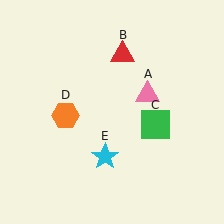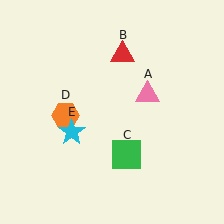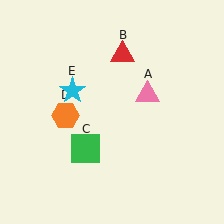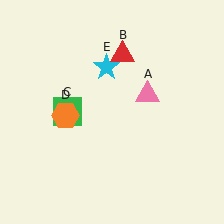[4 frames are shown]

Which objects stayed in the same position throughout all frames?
Pink triangle (object A) and red triangle (object B) and orange hexagon (object D) remained stationary.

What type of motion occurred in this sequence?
The green square (object C), cyan star (object E) rotated clockwise around the center of the scene.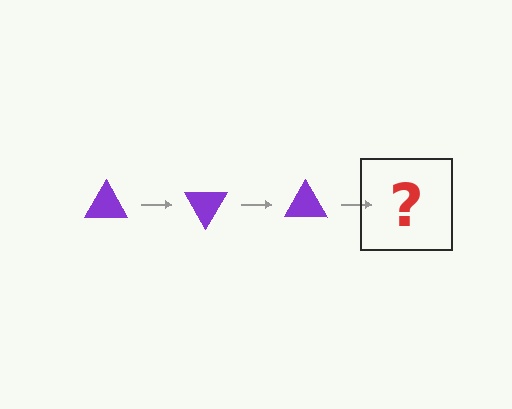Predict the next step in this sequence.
The next step is a purple triangle rotated 180 degrees.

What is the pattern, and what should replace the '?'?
The pattern is that the triangle rotates 60 degrees each step. The '?' should be a purple triangle rotated 180 degrees.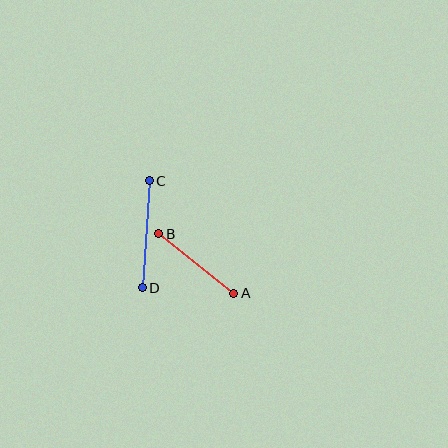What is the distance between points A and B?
The distance is approximately 96 pixels.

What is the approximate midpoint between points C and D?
The midpoint is at approximately (146, 234) pixels.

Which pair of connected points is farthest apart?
Points C and D are farthest apart.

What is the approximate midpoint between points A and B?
The midpoint is at approximately (196, 264) pixels.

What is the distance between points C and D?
The distance is approximately 107 pixels.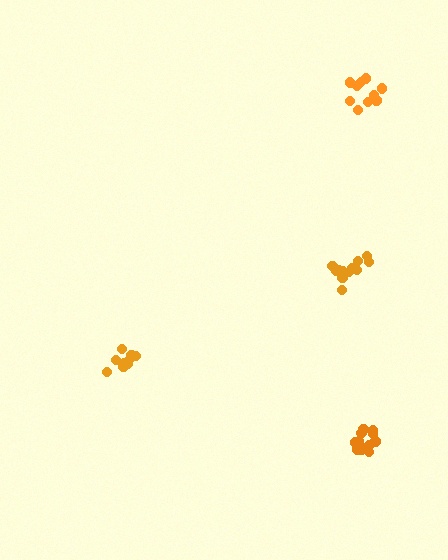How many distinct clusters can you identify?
There are 4 distinct clusters.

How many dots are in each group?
Group 1: 10 dots, Group 2: 13 dots, Group 3: 12 dots, Group 4: 10 dots (45 total).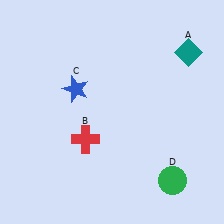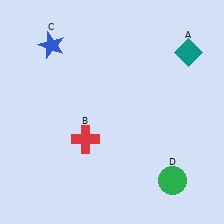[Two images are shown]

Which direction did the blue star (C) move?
The blue star (C) moved up.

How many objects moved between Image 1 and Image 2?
1 object moved between the two images.